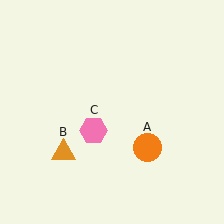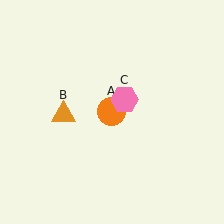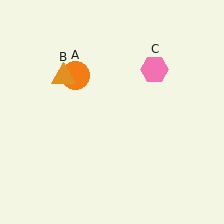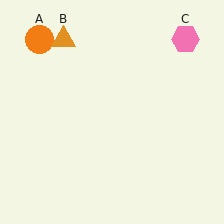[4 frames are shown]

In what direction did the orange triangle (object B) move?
The orange triangle (object B) moved up.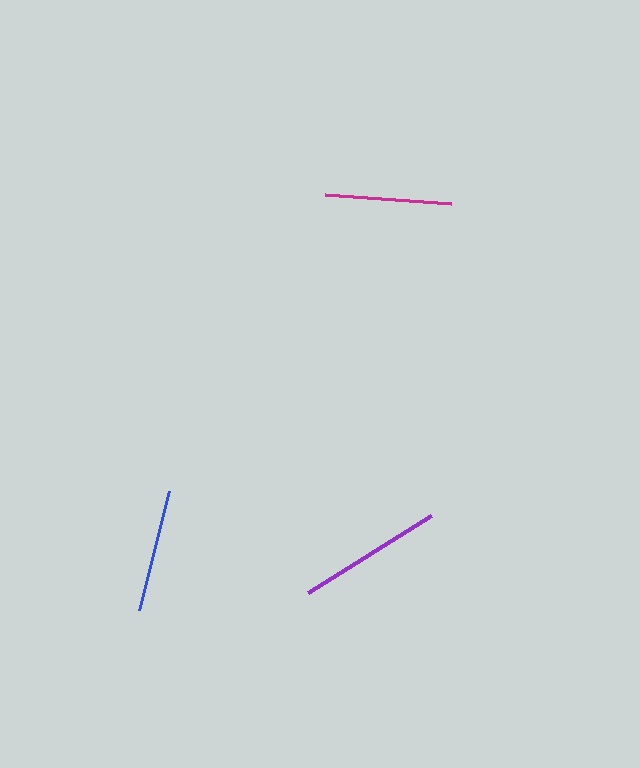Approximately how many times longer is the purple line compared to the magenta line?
The purple line is approximately 1.1 times the length of the magenta line.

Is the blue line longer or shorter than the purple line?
The purple line is longer than the blue line.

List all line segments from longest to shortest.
From longest to shortest: purple, magenta, blue.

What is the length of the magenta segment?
The magenta segment is approximately 127 pixels long.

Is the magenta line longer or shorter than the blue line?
The magenta line is longer than the blue line.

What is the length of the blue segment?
The blue segment is approximately 123 pixels long.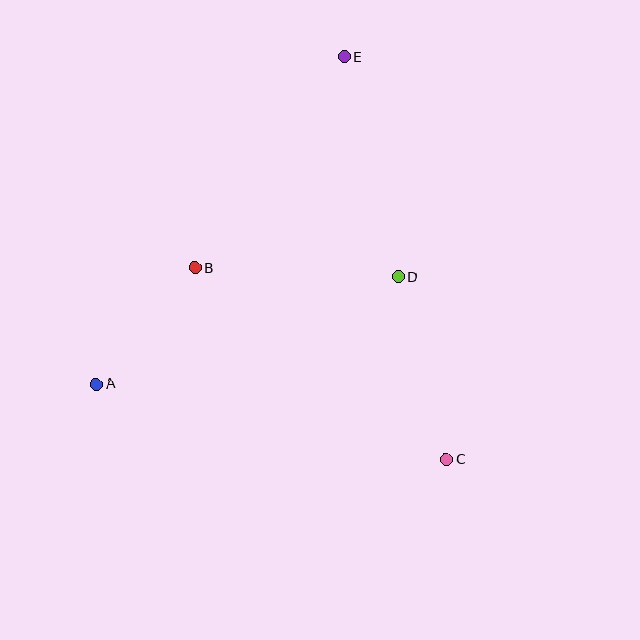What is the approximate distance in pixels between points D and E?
The distance between D and E is approximately 226 pixels.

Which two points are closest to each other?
Points A and B are closest to each other.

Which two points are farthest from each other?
Points C and E are farthest from each other.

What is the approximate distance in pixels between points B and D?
The distance between B and D is approximately 204 pixels.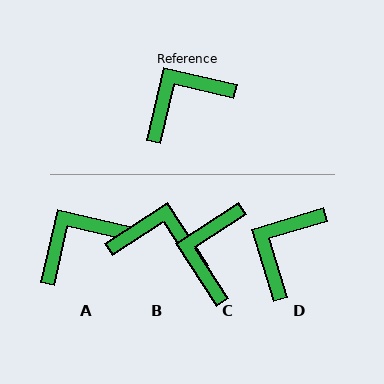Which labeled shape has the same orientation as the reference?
A.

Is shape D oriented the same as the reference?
No, it is off by about 30 degrees.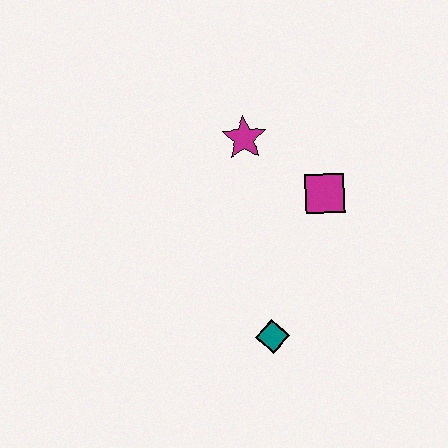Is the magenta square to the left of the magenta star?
No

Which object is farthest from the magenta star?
The teal diamond is farthest from the magenta star.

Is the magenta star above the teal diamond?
Yes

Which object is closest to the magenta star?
The magenta square is closest to the magenta star.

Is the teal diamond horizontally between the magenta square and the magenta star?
Yes